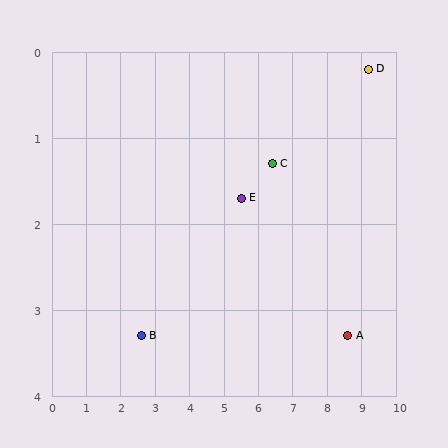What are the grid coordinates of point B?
Point B is at approximately (2.6, 3.3).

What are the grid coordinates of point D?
Point D is at approximately (9.2, 0.2).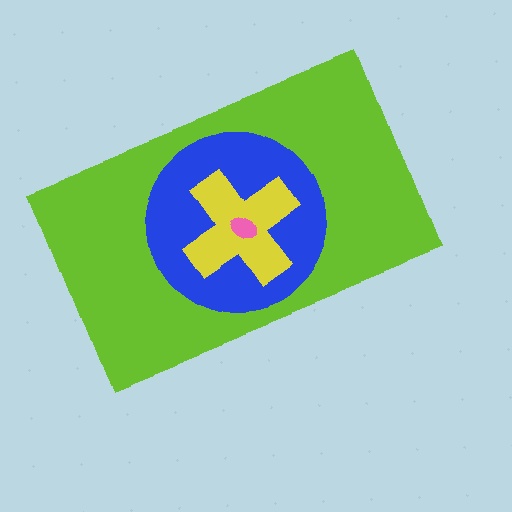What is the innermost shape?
The pink ellipse.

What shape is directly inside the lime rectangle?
The blue circle.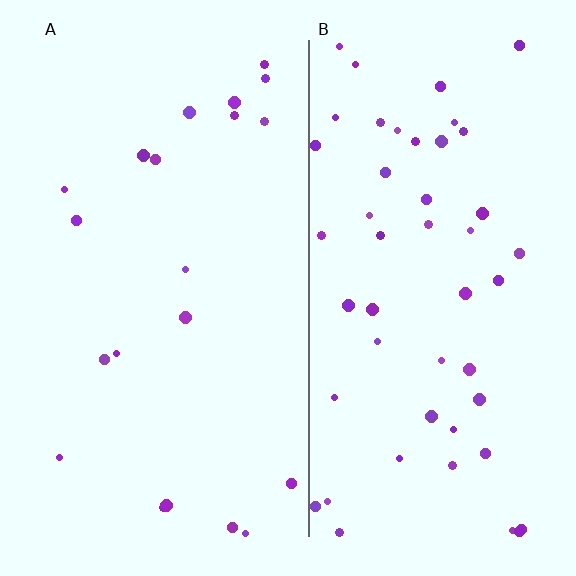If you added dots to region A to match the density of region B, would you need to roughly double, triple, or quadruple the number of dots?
Approximately double.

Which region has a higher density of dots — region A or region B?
B (the right).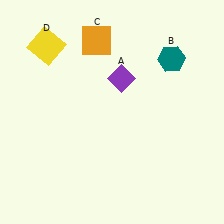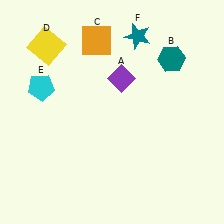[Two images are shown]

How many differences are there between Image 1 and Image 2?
There are 2 differences between the two images.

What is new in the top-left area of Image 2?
A cyan pentagon (E) was added in the top-left area of Image 2.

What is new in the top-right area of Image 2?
A teal star (F) was added in the top-right area of Image 2.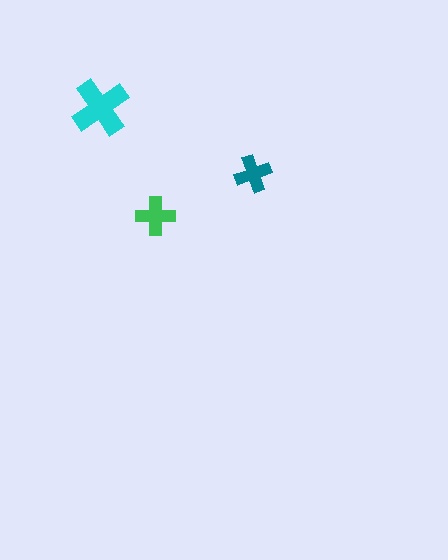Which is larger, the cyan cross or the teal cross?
The cyan one.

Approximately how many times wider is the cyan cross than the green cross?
About 1.5 times wider.